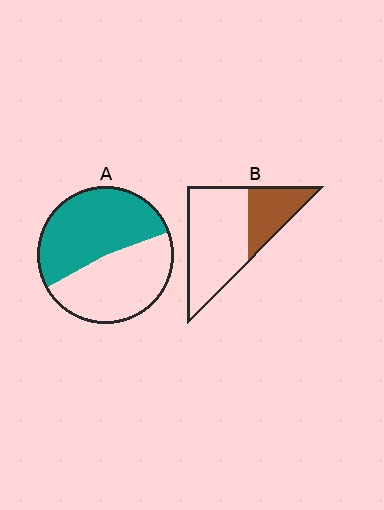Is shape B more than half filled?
No.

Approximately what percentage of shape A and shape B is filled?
A is approximately 55% and B is approximately 30%.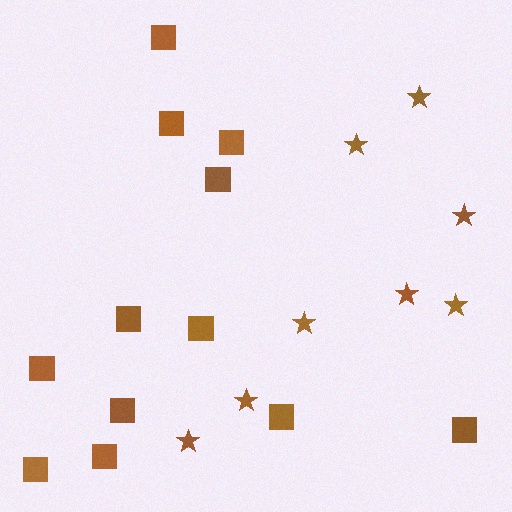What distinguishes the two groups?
There are 2 groups: one group of stars (8) and one group of squares (12).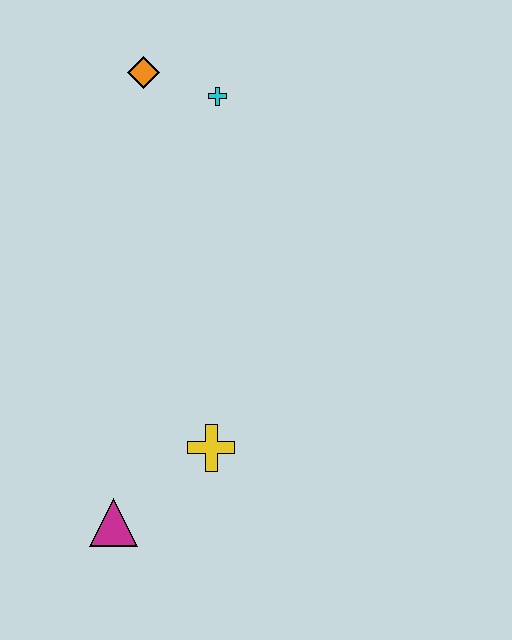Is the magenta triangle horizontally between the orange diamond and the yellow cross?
No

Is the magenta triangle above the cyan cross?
No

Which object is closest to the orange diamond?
The cyan cross is closest to the orange diamond.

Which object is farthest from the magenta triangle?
The orange diamond is farthest from the magenta triangle.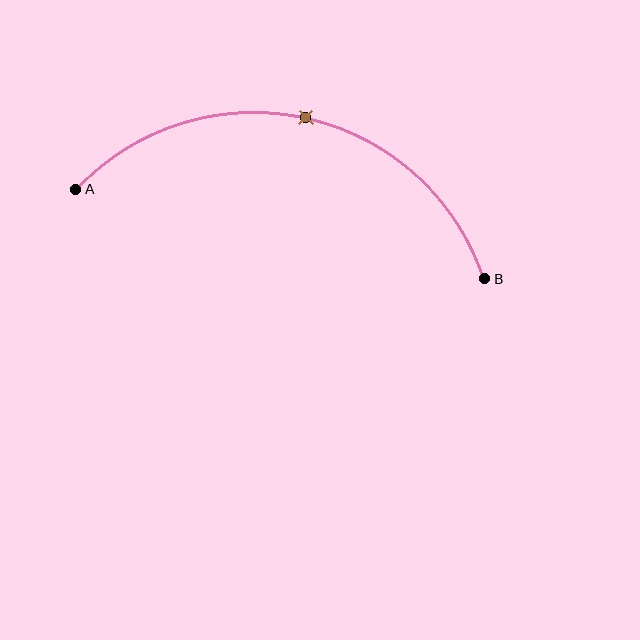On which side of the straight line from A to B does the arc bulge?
The arc bulges above the straight line connecting A and B.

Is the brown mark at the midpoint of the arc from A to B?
Yes. The brown mark lies on the arc at equal arc-length from both A and B — it is the arc midpoint.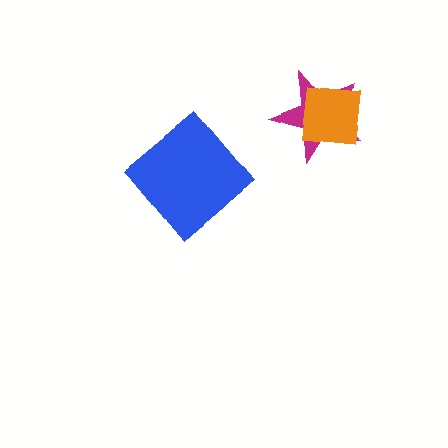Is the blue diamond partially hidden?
No, no other shape covers it.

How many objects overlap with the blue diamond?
0 objects overlap with the blue diamond.